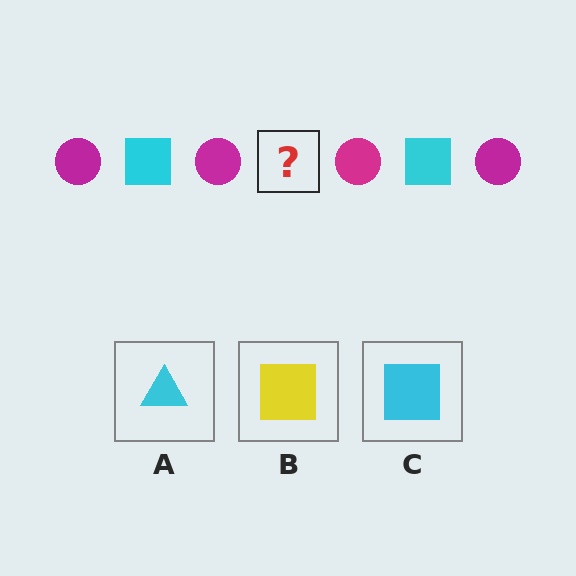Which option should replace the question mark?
Option C.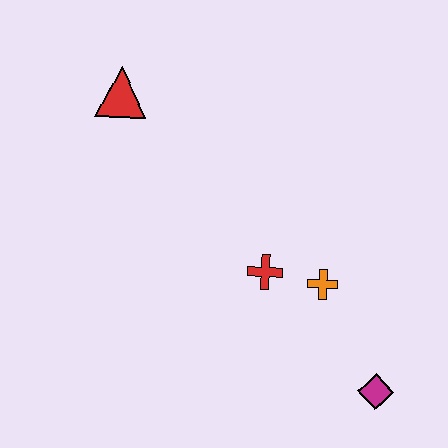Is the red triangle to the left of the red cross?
Yes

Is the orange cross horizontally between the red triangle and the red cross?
No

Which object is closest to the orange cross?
The red cross is closest to the orange cross.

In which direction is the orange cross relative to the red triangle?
The orange cross is to the right of the red triangle.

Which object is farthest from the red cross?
The red triangle is farthest from the red cross.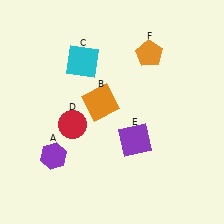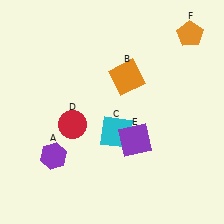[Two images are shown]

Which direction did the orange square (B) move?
The orange square (B) moved right.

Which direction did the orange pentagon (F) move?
The orange pentagon (F) moved right.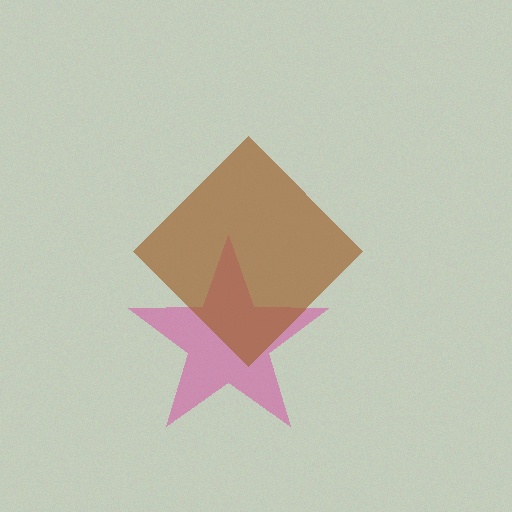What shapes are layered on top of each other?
The layered shapes are: a magenta star, a brown diamond.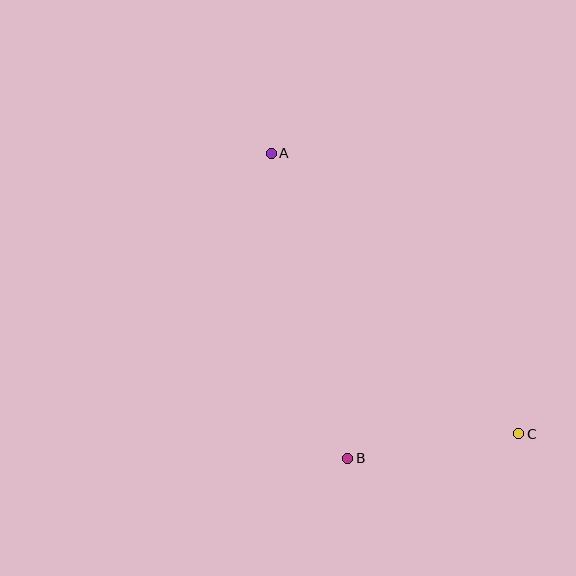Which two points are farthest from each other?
Points A and C are farthest from each other.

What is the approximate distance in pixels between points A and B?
The distance between A and B is approximately 314 pixels.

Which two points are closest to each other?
Points B and C are closest to each other.